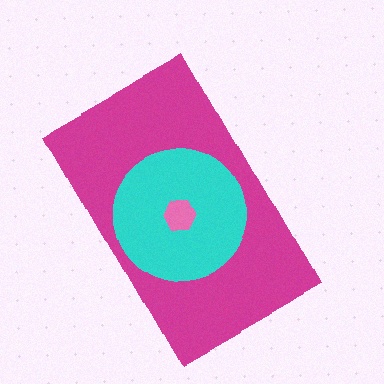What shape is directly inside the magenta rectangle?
The cyan circle.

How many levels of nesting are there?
3.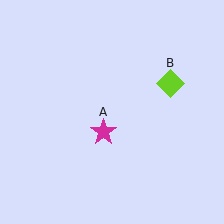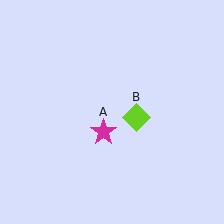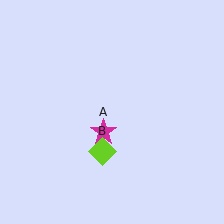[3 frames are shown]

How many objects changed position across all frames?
1 object changed position: lime diamond (object B).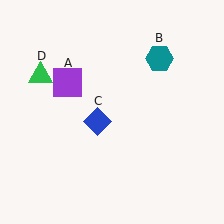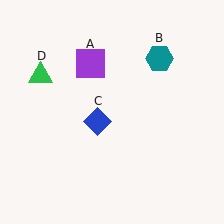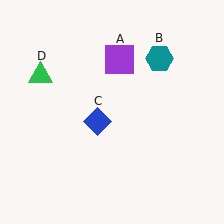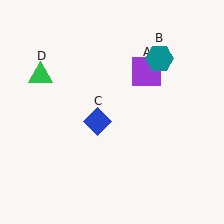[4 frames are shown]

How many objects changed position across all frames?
1 object changed position: purple square (object A).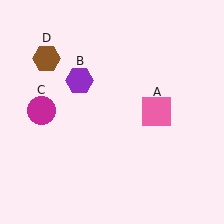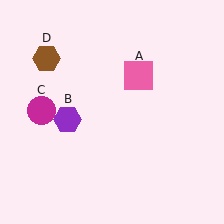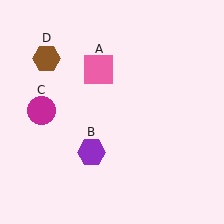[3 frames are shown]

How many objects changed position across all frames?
2 objects changed position: pink square (object A), purple hexagon (object B).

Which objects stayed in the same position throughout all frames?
Magenta circle (object C) and brown hexagon (object D) remained stationary.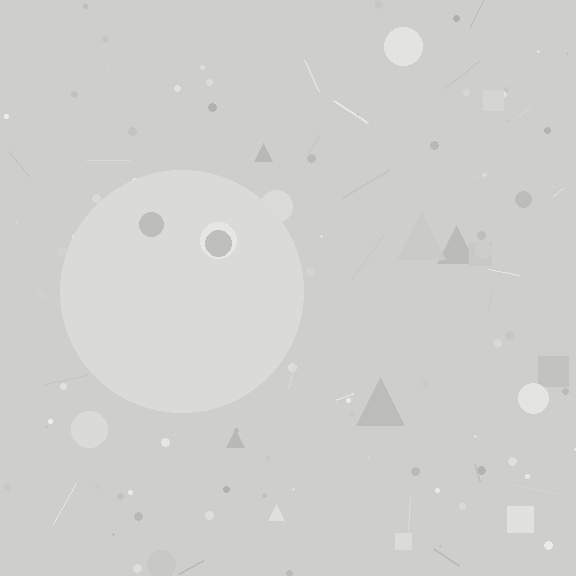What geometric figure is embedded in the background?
A circle is embedded in the background.